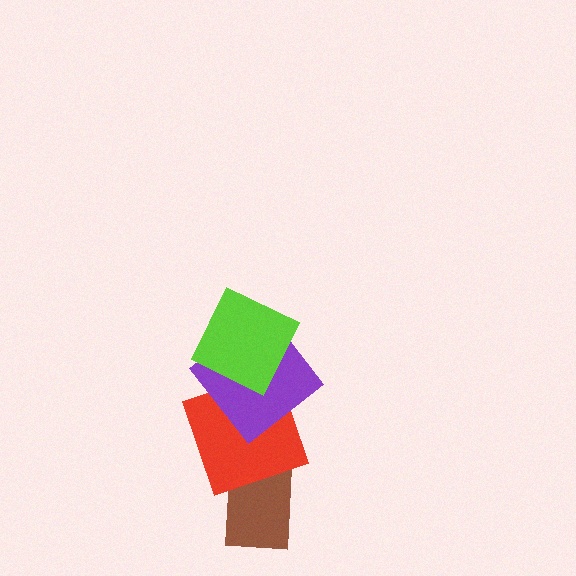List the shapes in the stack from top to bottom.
From top to bottom: the lime square, the purple diamond, the red square, the brown rectangle.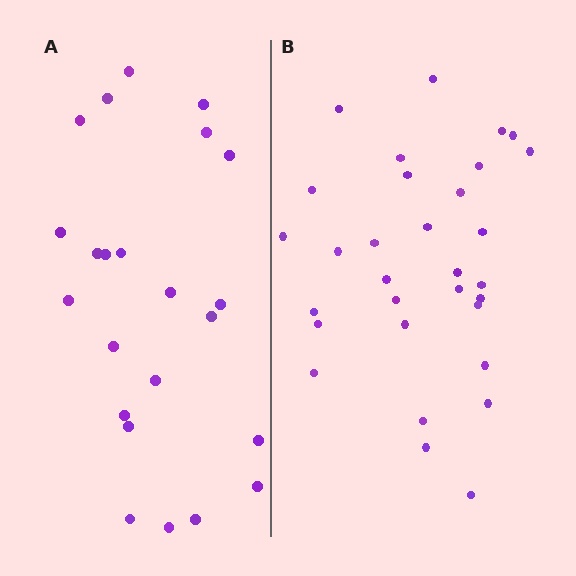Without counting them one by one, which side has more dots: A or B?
Region B (the right region) has more dots.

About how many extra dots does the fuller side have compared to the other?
Region B has roughly 8 or so more dots than region A.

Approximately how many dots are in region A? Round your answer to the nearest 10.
About 20 dots. (The exact count is 23, which rounds to 20.)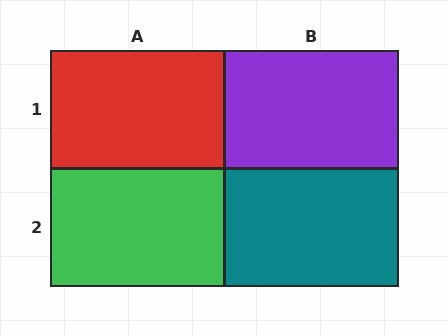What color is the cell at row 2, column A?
Green.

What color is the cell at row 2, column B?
Teal.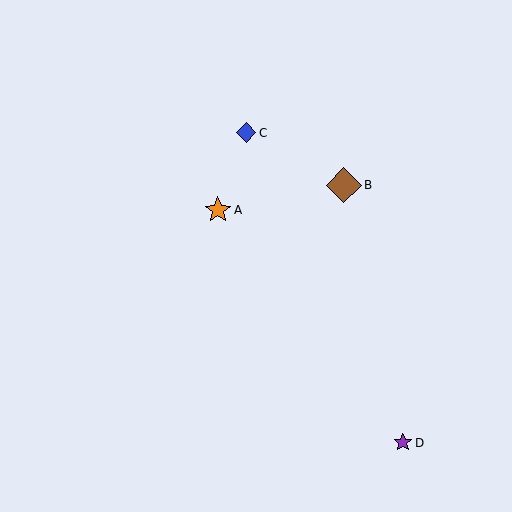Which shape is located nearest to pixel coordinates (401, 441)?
The purple star (labeled D) at (403, 443) is nearest to that location.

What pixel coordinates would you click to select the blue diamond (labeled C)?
Click at (246, 133) to select the blue diamond C.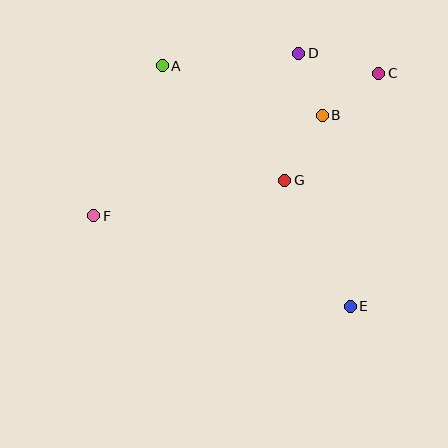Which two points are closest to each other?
Points B and D are closest to each other.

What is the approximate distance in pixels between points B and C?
The distance between B and C is approximately 70 pixels.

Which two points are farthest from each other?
Points C and F are farthest from each other.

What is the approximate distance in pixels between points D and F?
The distance between D and F is approximately 262 pixels.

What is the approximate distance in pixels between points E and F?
The distance between E and F is approximately 272 pixels.